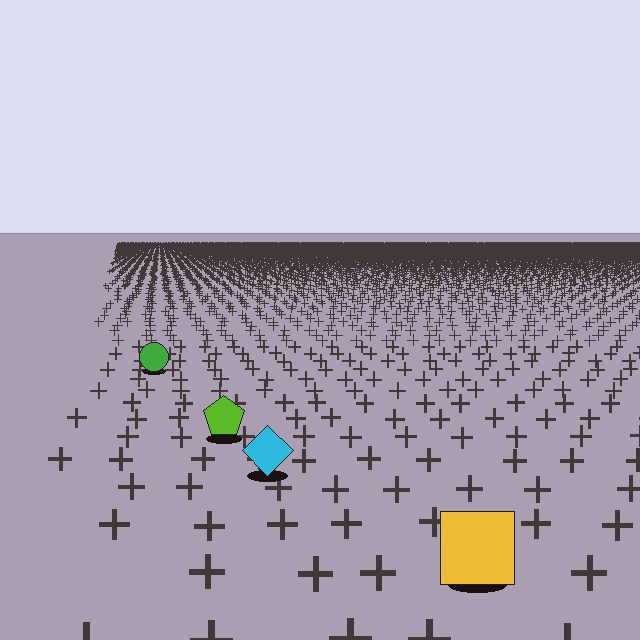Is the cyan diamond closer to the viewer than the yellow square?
No. The yellow square is closer — you can tell from the texture gradient: the ground texture is coarser near it.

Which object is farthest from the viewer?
The green circle is farthest from the viewer. It appears smaller and the ground texture around it is denser.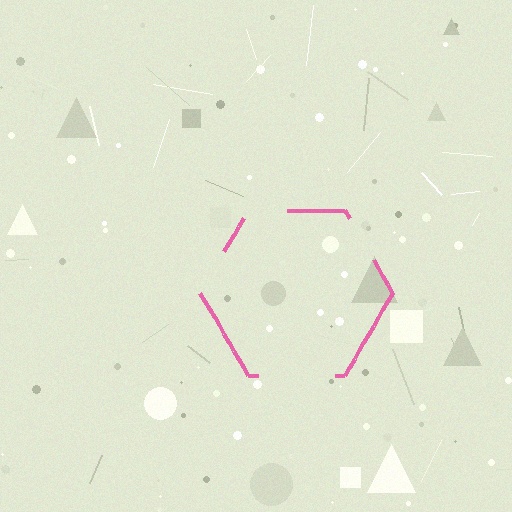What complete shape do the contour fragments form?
The contour fragments form a hexagon.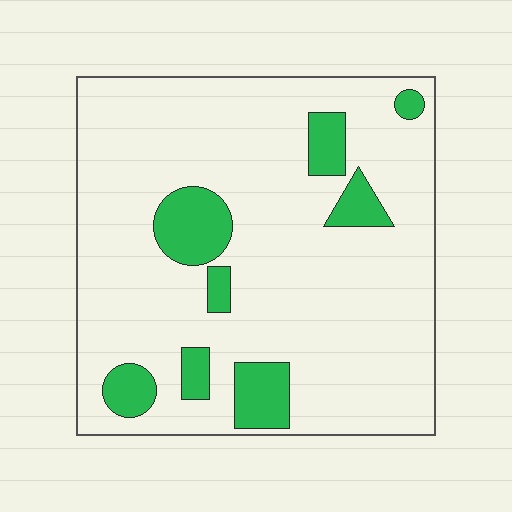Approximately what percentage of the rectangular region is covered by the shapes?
Approximately 15%.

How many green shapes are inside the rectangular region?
8.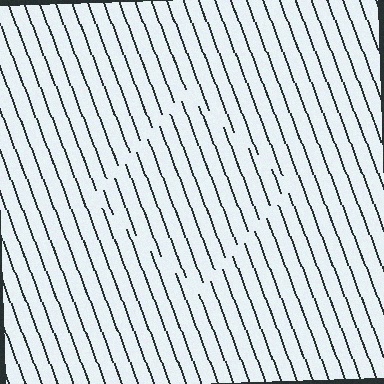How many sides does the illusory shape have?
4 sides — the line-ends trace a square.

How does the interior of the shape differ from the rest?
The interior of the shape contains the same grating, shifted by half a period — the contour is defined by the phase discontinuity where line-ends from the inner and outer gratings abut.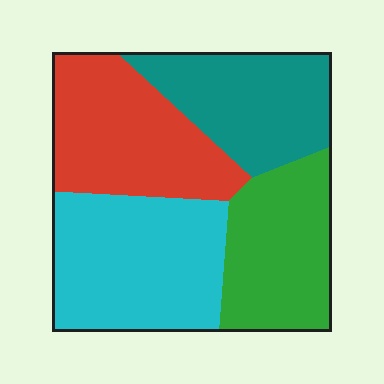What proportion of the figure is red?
Red covers 26% of the figure.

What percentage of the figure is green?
Green covers roughly 20% of the figure.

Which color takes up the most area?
Cyan, at roughly 30%.